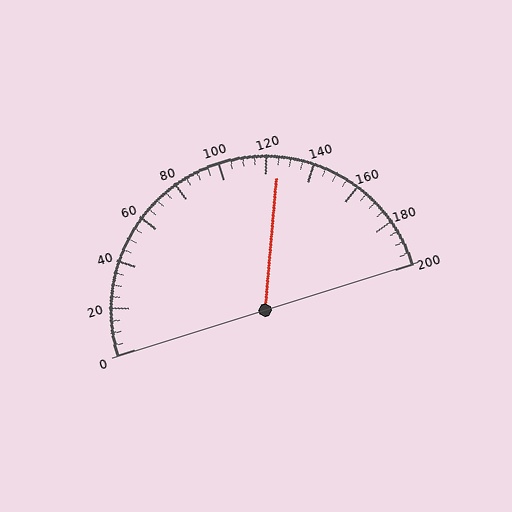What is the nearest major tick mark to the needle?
The nearest major tick mark is 120.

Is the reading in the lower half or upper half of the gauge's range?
The reading is in the upper half of the range (0 to 200).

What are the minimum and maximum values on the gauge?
The gauge ranges from 0 to 200.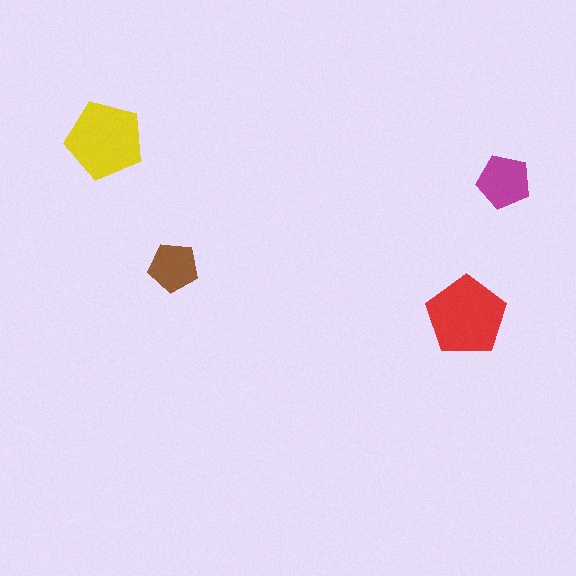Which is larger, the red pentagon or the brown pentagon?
The red one.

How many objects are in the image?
There are 4 objects in the image.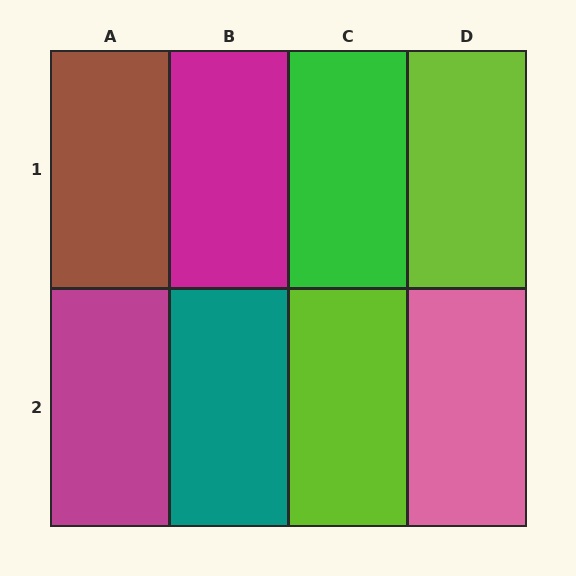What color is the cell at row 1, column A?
Brown.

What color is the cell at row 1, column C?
Green.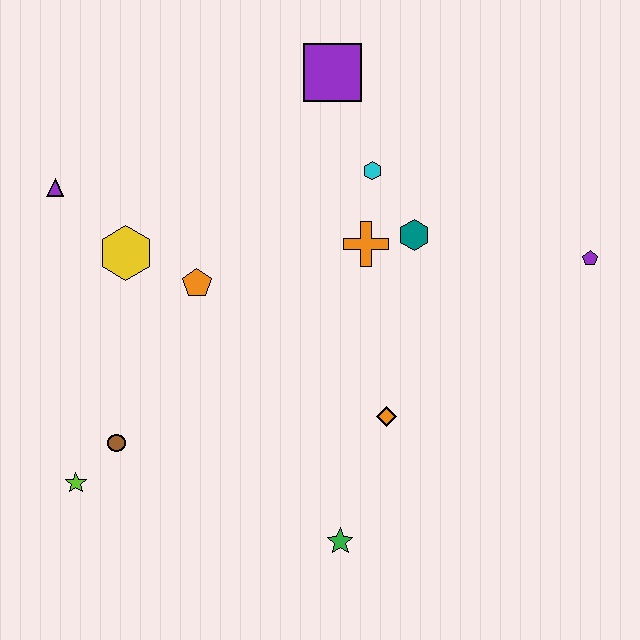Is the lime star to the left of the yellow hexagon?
Yes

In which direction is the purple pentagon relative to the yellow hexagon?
The purple pentagon is to the right of the yellow hexagon.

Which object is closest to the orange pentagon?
The yellow hexagon is closest to the orange pentagon.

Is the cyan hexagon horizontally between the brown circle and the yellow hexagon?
No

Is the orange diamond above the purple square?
No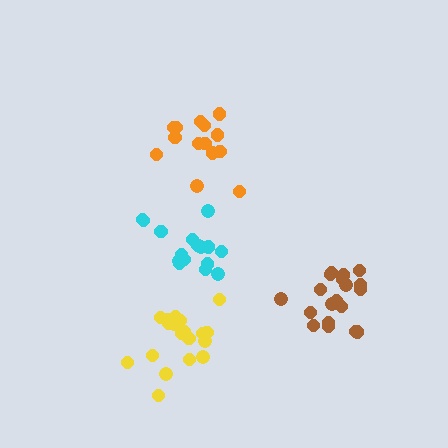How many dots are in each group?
Group 1: 16 dots, Group 2: 15 dots, Group 3: 19 dots, Group 4: 19 dots (69 total).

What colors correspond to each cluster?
The clusters are colored: cyan, orange, brown, yellow.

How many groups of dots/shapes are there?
There are 4 groups.